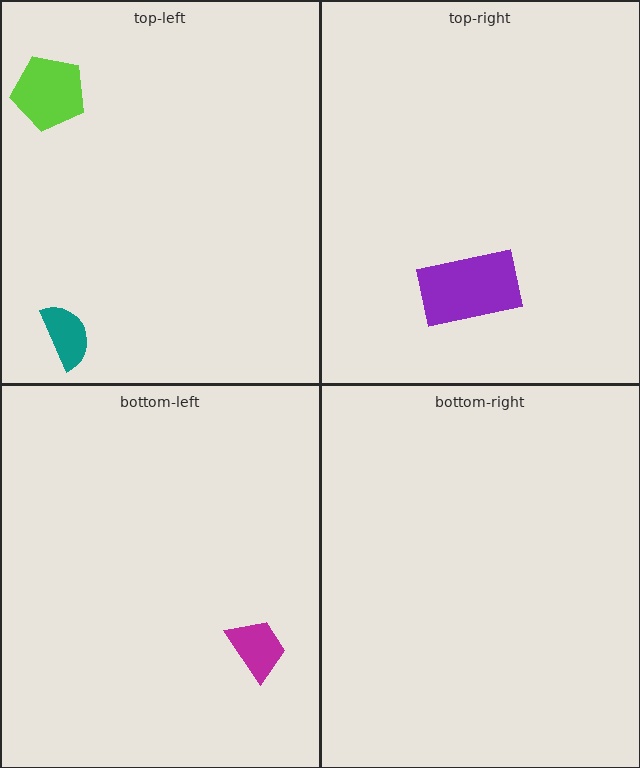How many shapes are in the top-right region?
1.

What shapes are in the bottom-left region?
The magenta trapezoid.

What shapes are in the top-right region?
The purple rectangle.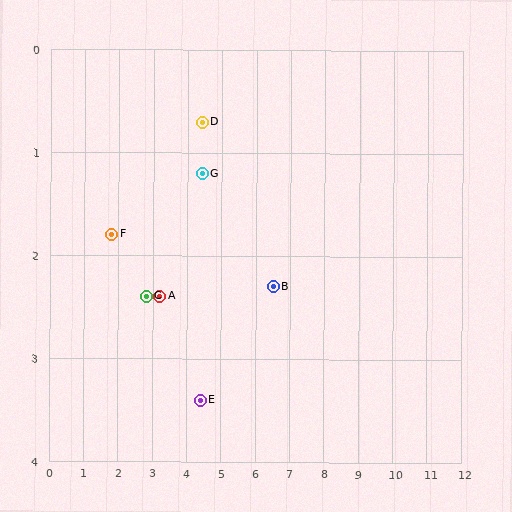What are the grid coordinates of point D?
Point D is at approximately (4.4, 0.7).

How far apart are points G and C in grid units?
Points G and C are about 2.0 grid units apart.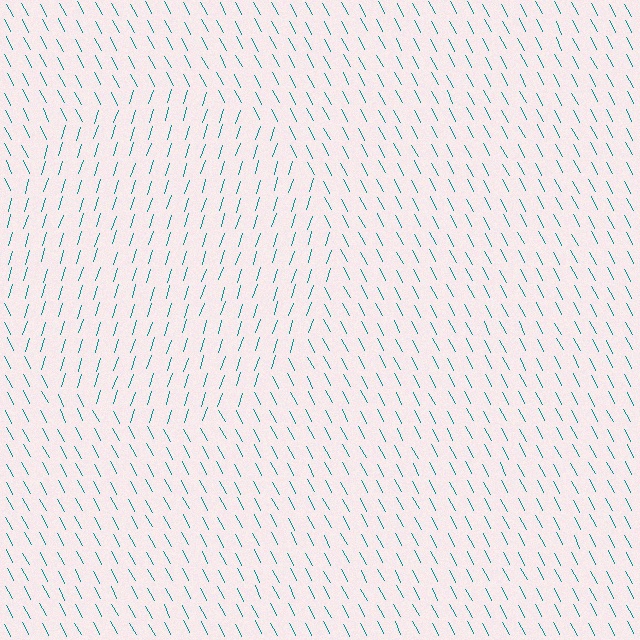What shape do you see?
I see a circle.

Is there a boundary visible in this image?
Yes, there is a texture boundary formed by a change in line orientation.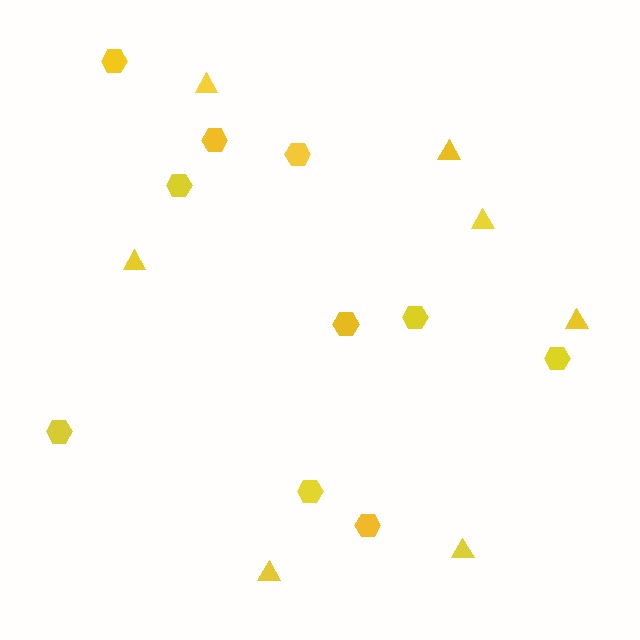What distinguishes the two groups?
There are 2 groups: one group of hexagons (10) and one group of triangles (7).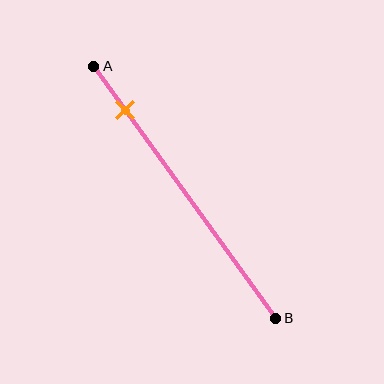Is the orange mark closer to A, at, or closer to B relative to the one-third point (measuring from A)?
The orange mark is closer to point A than the one-third point of segment AB.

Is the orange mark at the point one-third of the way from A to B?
No, the mark is at about 15% from A, not at the 33% one-third point.